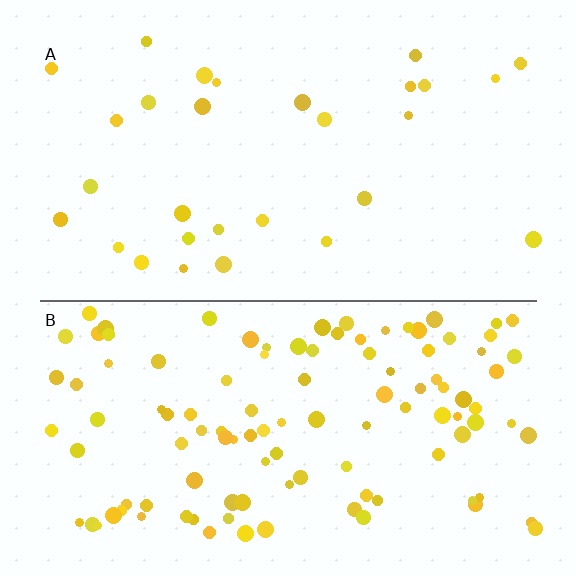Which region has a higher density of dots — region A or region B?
B (the bottom).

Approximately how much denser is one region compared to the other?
Approximately 3.8× — region B over region A.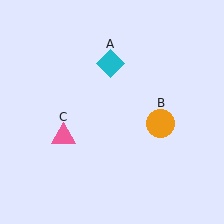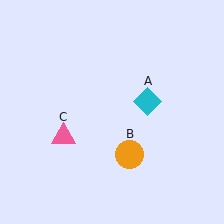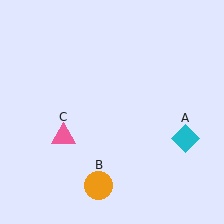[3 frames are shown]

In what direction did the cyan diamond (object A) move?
The cyan diamond (object A) moved down and to the right.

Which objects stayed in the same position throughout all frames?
Pink triangle (object C) remained stationary.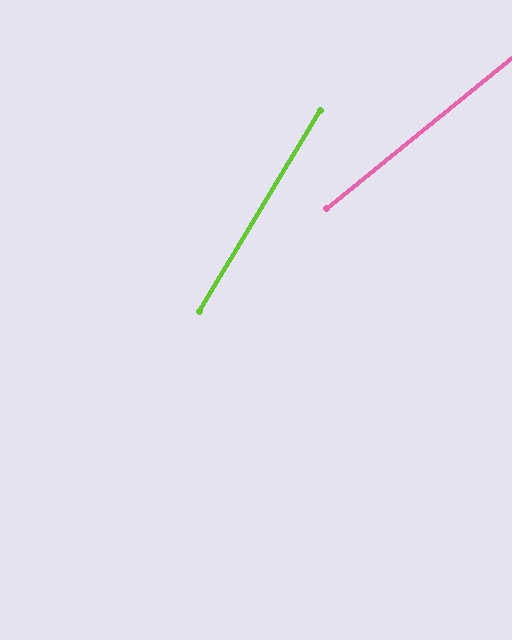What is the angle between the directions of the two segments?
Approximately 20 degrees.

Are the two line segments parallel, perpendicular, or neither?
Neither parallel nor perpendicular — they differ by about 20°.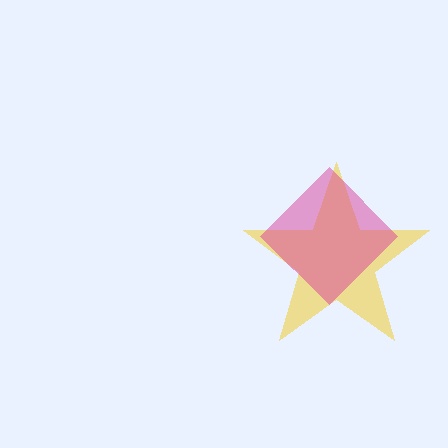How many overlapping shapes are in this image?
There are 2 overlapping shapes in the image.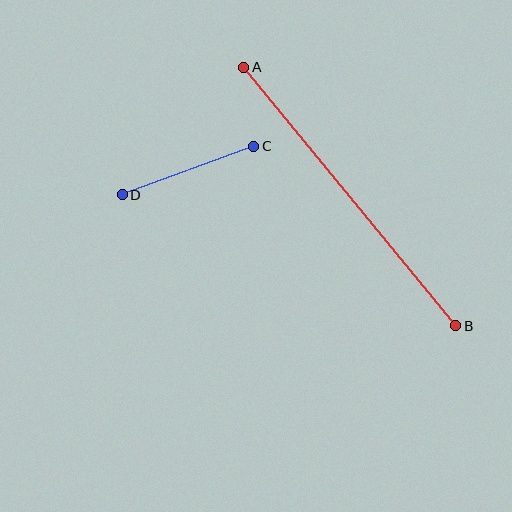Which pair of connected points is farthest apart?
Points A and B are farthest apart.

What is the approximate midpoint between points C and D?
The midpoint is at approximately (188, 170) pixels.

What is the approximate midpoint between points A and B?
The midpoint is at approximately (350, 196) pixels.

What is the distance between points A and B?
The distance is approximately 335 pixels.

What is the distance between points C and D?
The distance is approximately 140 pixels.